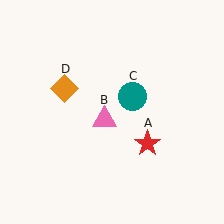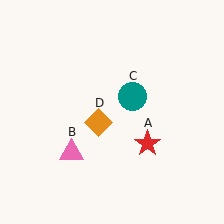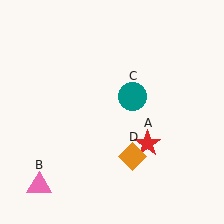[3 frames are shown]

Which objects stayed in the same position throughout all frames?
Red star (object A) and teal circle (object C) remained stationary.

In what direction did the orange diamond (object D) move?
The orange diamond (object D) moved down and to the right.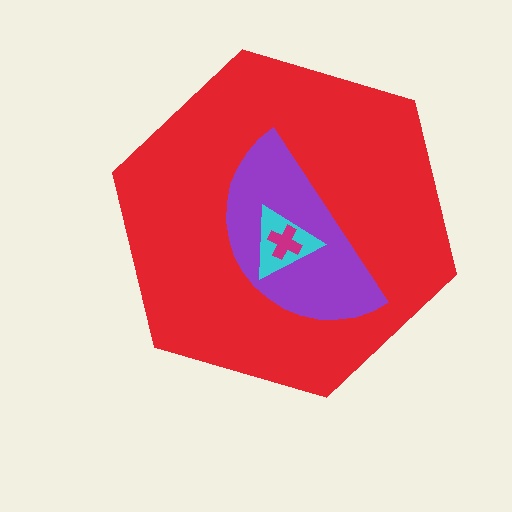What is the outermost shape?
The red hexagon.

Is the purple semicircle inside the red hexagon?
Yes.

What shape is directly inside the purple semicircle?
The cyan triangle.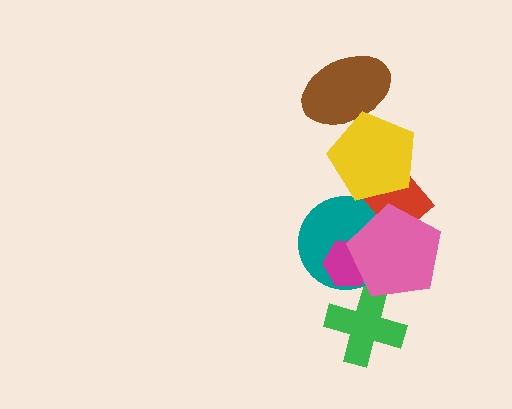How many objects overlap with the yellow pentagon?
2 objects overlap with the yellow pentagon.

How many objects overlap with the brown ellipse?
1 object overlaps with the brown ellipse.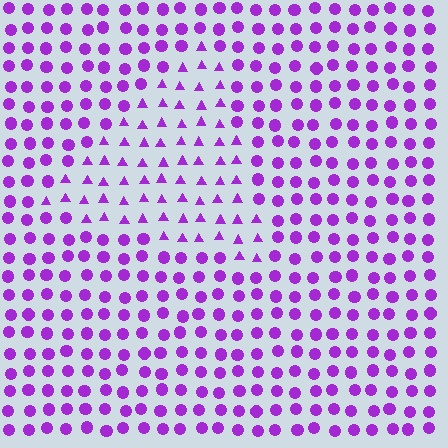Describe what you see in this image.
The image is filled with small purple elements arranged in a uniform grid. A triangle-shaped region contains triangles, while the surrounding area contains circles. The boundary is defined purely by the change in element shape.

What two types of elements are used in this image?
The image uses triangles inside the triangle region and circles outside it.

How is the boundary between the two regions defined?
The boundary is defined by a change in element shape: triangles inside vs. circles outside. All elements share the same color and spacing.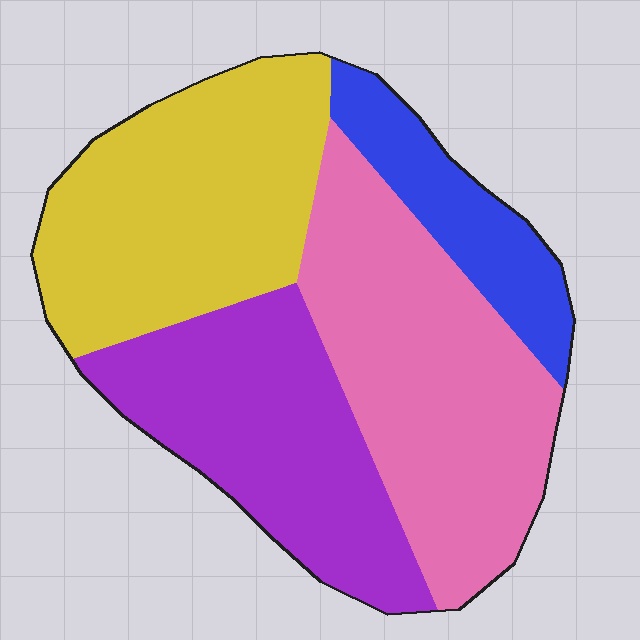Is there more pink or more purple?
Pink.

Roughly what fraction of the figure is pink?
Pink takes up about one third (1/3) of the figure.